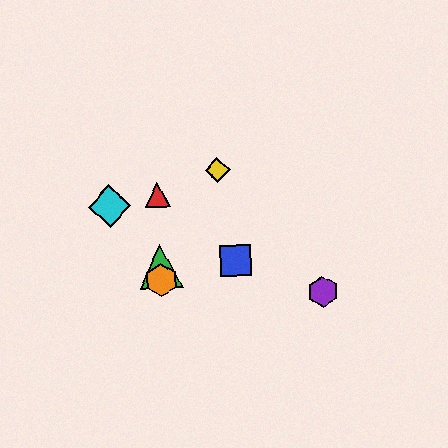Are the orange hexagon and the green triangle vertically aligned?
Yes, both are at x≈161.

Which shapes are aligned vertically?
The red triangle, the green triangle, the orange hexagon are aligned vertically.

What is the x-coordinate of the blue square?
The blue square is at x≈235.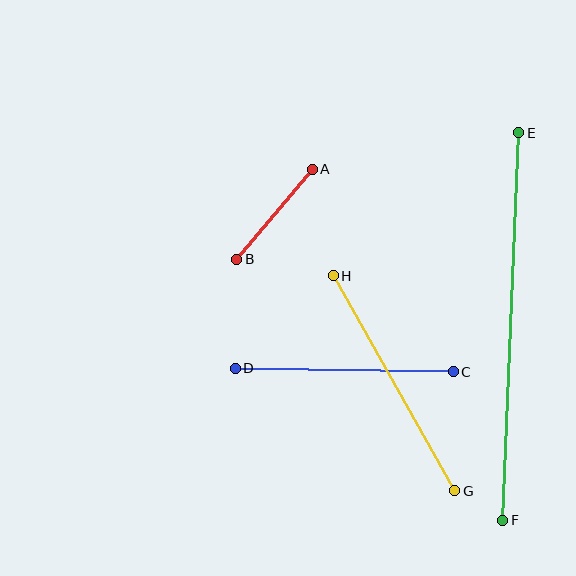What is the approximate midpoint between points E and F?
The midpoint is at approximately (511, 327) pixels.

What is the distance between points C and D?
The distance is approximately 218 pixels.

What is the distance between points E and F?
The distance is approximately 388 pixels.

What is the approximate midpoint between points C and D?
The midpoint is at approximately (344, 370) pixels.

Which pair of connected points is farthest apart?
Points E and F are farthest apart.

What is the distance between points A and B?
The distance is approximately 117 pixels.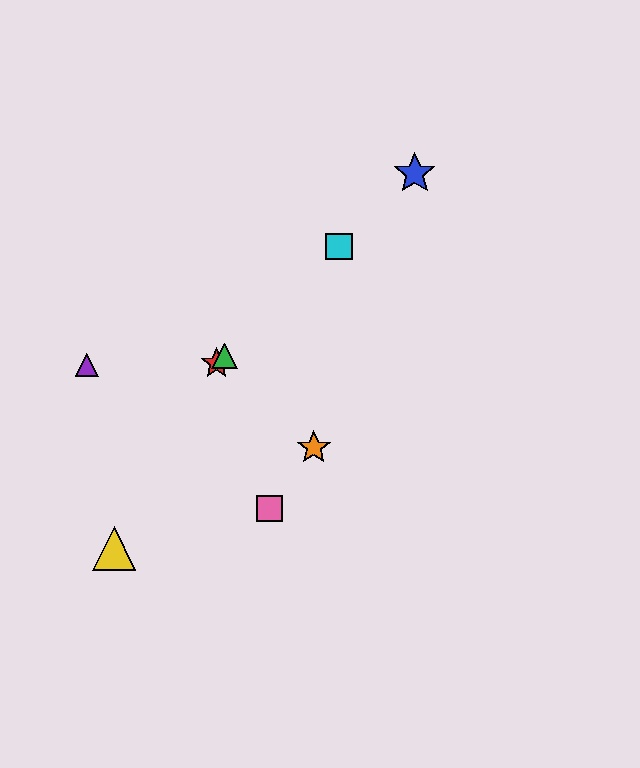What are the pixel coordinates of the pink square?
The pink square is at (269, 509).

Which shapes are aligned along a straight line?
The red star, the blue star, the green triangle, the cyan square are aligned along a straight line.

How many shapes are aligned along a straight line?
4 shapes (the red star, the blue star, the green triangle, the cyan square) are aligned along a straight line.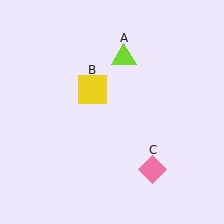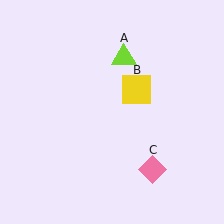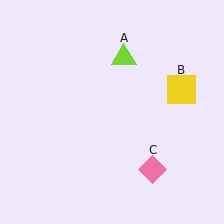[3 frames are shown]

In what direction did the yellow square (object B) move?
The yellow square (object B) moved right.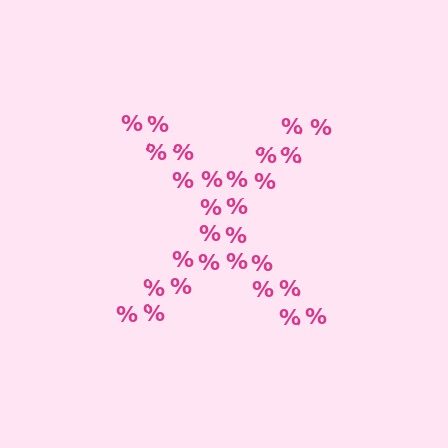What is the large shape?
The large shape is the letter X.